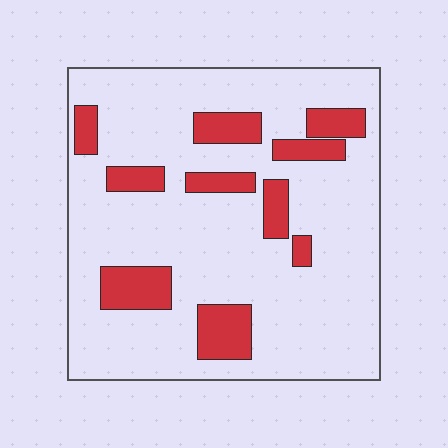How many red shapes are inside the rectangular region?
10.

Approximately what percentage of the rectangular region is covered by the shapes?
Approximately 20%.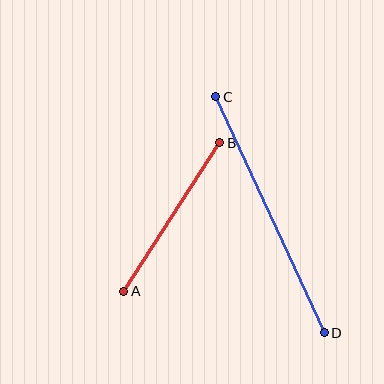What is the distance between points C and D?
The distance is approximately 259 pixels.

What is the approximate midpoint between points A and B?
The midpoint is at approximately (172, 217) pixels.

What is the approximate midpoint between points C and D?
The midpoint is at approximately (270, 215) pixels.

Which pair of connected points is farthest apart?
Points C and D are farthest apart.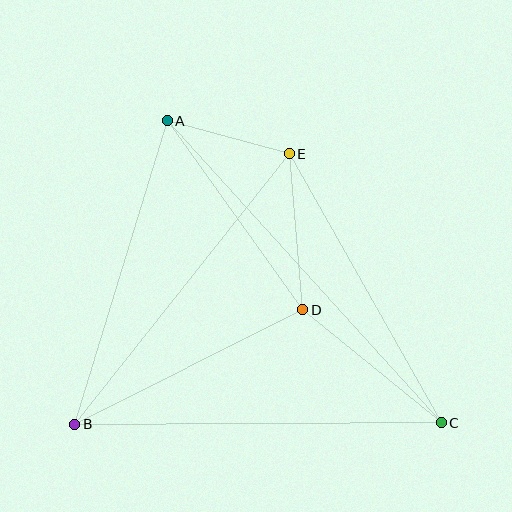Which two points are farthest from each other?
Points A and C are farthest from each other.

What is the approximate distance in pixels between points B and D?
The distance between B and D is approximately 255 pixels.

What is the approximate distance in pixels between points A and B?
The distance between A and B is approximately 317 pixels.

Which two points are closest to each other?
Points A and E are closest to each other.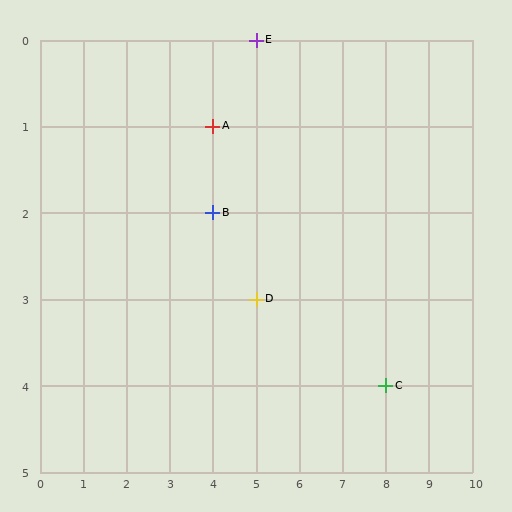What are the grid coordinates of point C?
Point C is at grid coordinates (8, 4).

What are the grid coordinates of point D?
Point D is at grid coordinates (5, 3).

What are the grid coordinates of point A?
Point A is at grid coordinates (4, 1).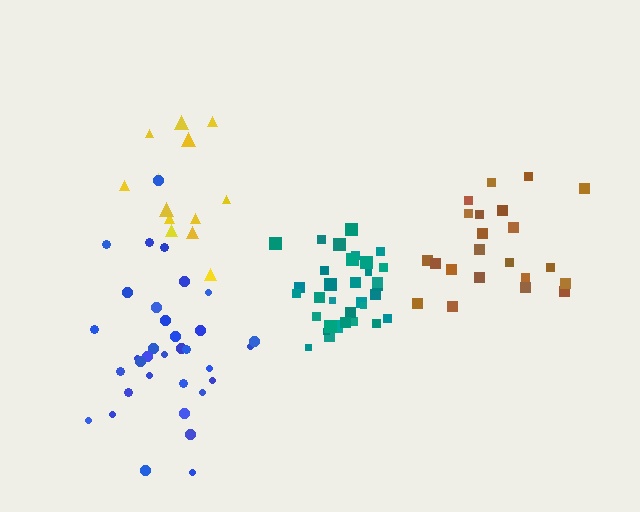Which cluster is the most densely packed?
Teal.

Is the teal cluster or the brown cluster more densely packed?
Teal.